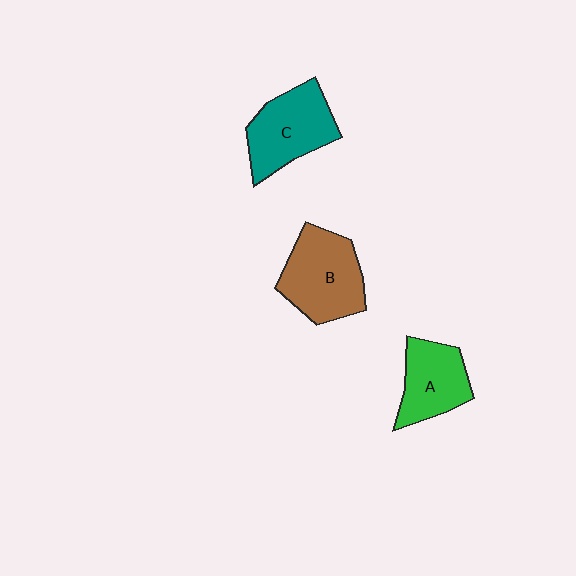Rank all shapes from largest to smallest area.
From largest to smallest: B (brown), C (teal), A (green).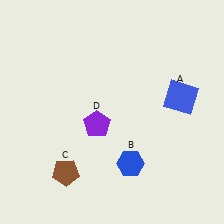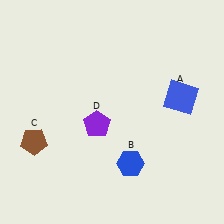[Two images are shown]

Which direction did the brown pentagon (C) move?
The brown pentagon (C) moved left.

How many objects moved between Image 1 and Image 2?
1 object moved between the two images.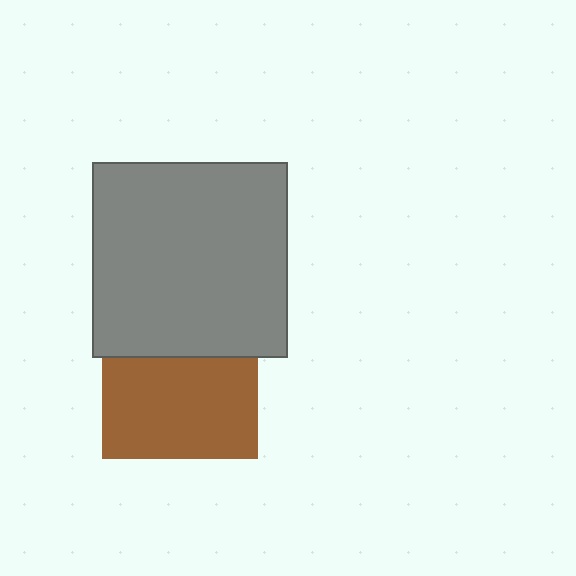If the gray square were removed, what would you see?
You would see the complete brown square.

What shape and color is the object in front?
The object in front is a gray square.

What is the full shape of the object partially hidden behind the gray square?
The partially hidden object is a brown square.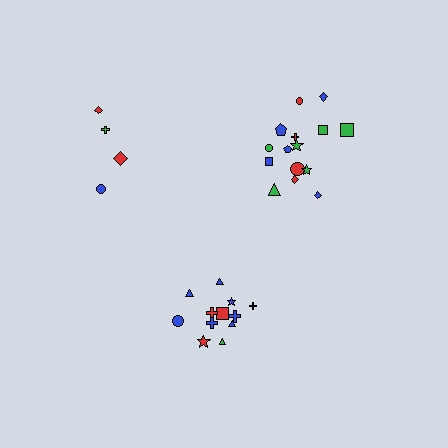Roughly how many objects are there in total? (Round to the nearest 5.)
Roughly 30 objects in total.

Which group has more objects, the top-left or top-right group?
The top-right group.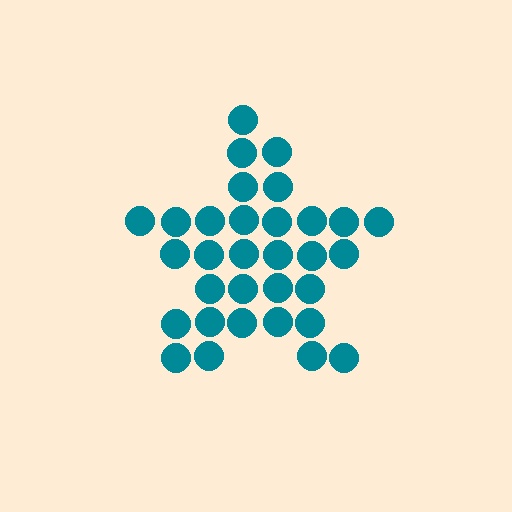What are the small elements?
The small elements are circles.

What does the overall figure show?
The overall figure shows a star.